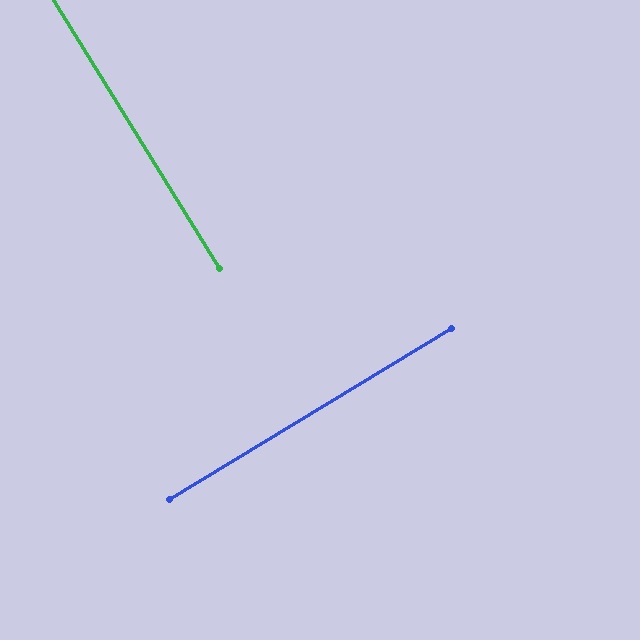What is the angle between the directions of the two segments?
Approximately 90 degrees.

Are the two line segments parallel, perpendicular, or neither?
Perpendicular — they meet at approximately 90°.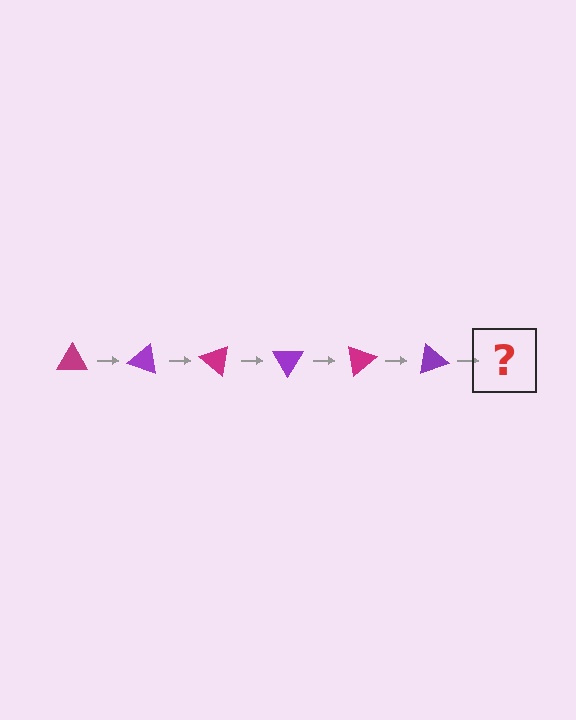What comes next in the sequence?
The next element should be a magenta triangle, rotated 120 degrees from the start.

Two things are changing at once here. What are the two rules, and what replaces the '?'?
The two rules are that it rotates 20 degrees each step and the color cycles through magenta and purple. The '?' should be a magenta triangle, rotated 120 degrees from the start.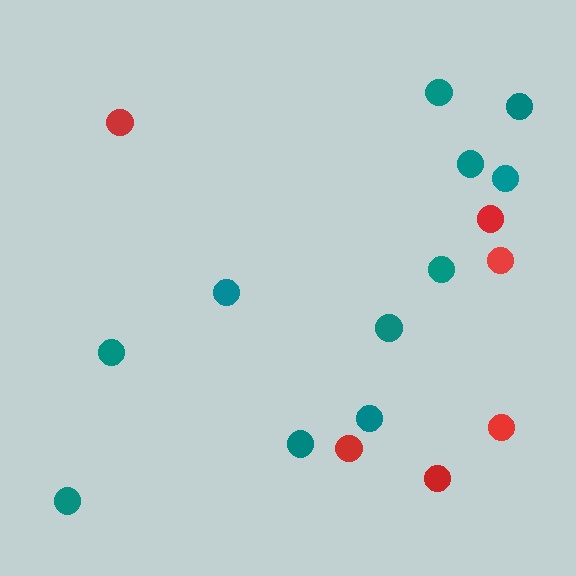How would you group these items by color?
There are 2 groups: one group of red circles (6) and one group of teal circles (11).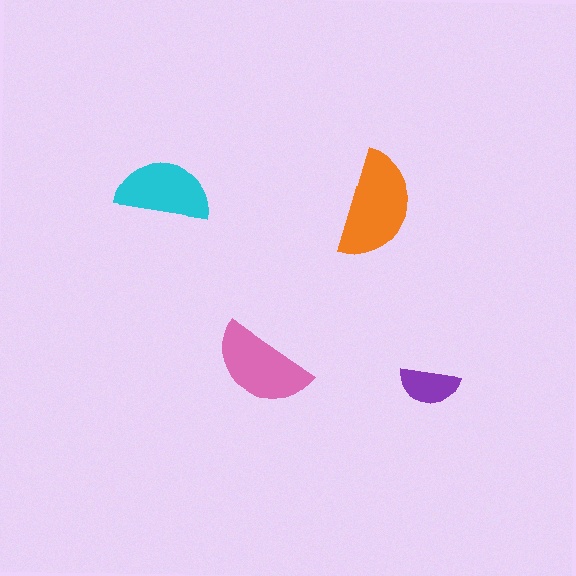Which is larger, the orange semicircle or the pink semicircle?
The orange one.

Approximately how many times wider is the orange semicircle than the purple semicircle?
About 2 times wider.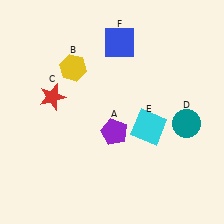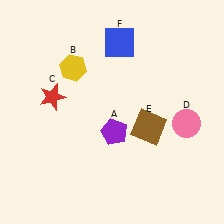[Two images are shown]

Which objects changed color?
D changed from teal to pink. E changed from cyan to brown.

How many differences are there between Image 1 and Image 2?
There are 2 differences between the two images.